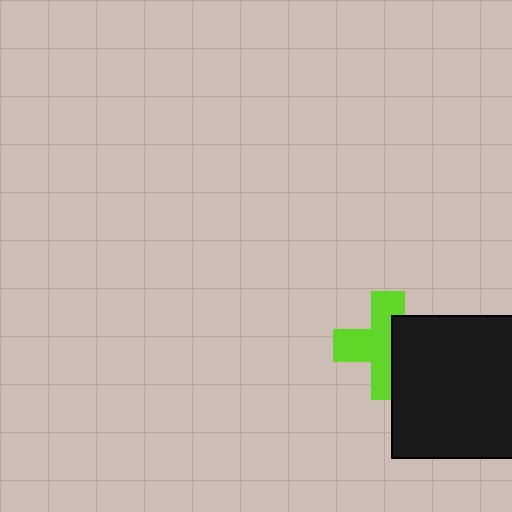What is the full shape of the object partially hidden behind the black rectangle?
The partially hidden object is a lime cross.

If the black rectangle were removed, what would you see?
You would see the complete lime cross.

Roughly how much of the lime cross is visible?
About half of it is visible (roughly 61%).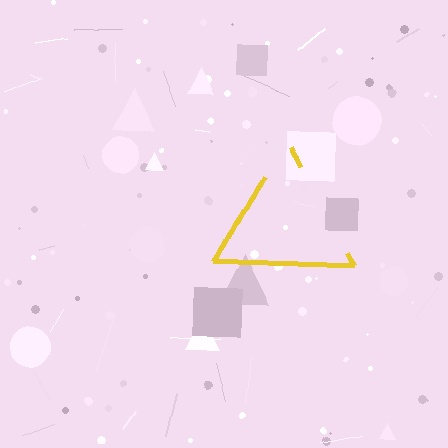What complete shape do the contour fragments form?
The contour fragments form a triangle.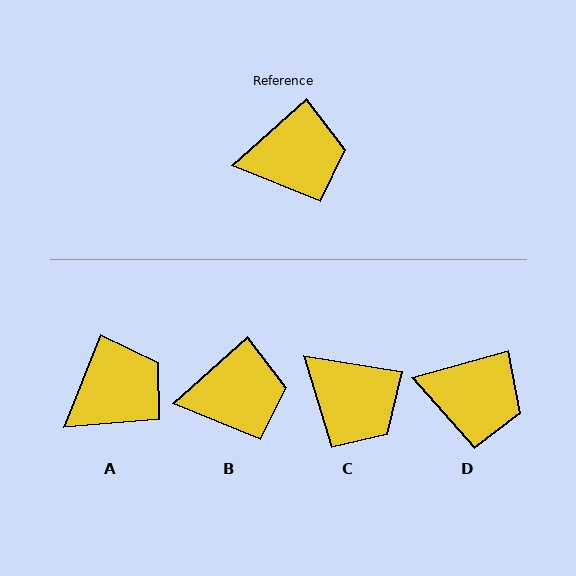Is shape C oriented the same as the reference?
No, it is off by about 51 degrees.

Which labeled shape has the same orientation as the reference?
B.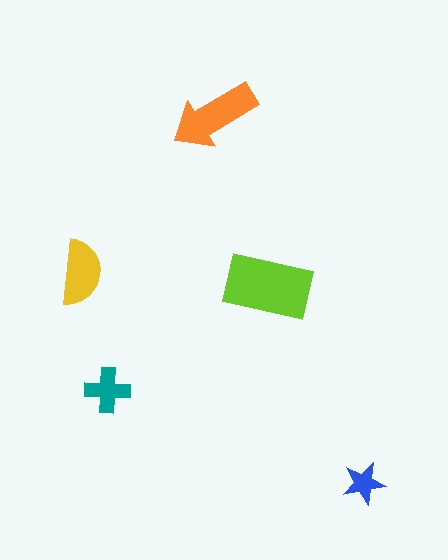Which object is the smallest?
The blue star.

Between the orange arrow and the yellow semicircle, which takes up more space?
The orange arrow.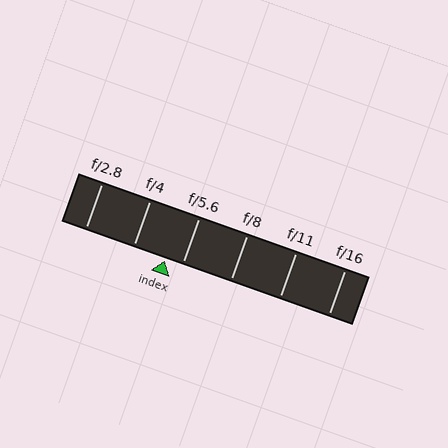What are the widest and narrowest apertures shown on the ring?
The widest aperture shown is f/2.8 and the narrowest is f/16.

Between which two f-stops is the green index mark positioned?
The index mark is between f/4 and f/5.6.